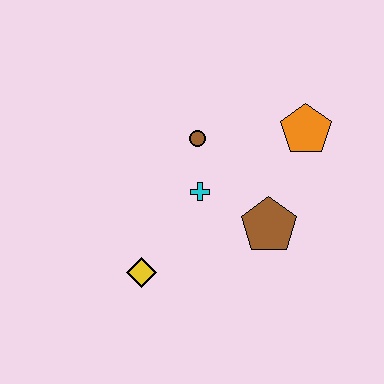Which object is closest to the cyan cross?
The brown circle is closest to the cyan cross.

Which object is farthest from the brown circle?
The yellow diamond is farthest from the brown circle.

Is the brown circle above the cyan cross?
Yes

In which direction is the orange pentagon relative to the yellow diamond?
The orange pentagon is to the right of the yellow diamond.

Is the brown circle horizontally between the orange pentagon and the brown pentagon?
No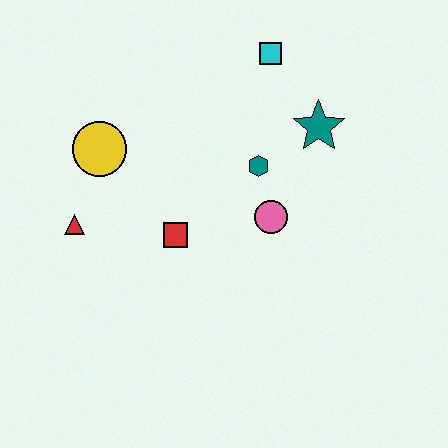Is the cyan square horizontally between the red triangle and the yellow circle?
No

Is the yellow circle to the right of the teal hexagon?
No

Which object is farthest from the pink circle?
The red triangle is farthest from the pink circle.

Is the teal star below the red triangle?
No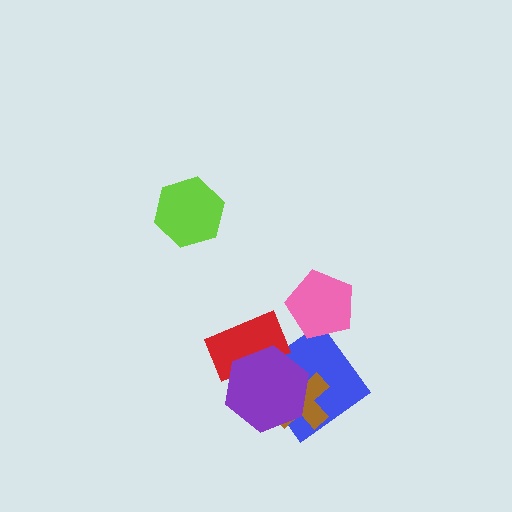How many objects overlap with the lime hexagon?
0 objects overlap with the lime hexagon.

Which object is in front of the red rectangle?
The purple hexagon is in front of the red rectangle.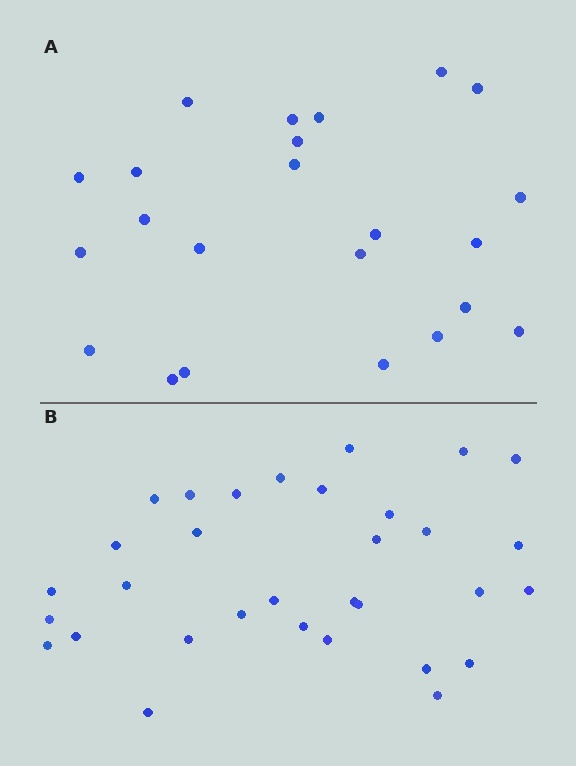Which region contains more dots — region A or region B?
Region B (the bottom region) has more dots.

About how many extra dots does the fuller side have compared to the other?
Region B has roughly 8 or so more dots than region A.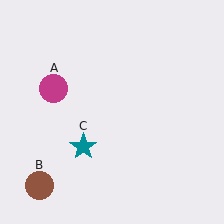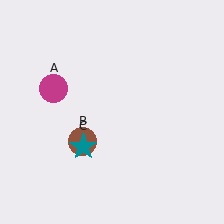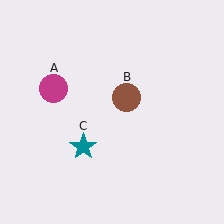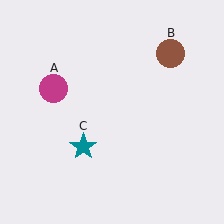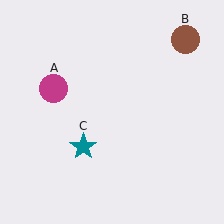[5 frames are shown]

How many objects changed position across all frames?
1 object changed position: brown circle (object B).